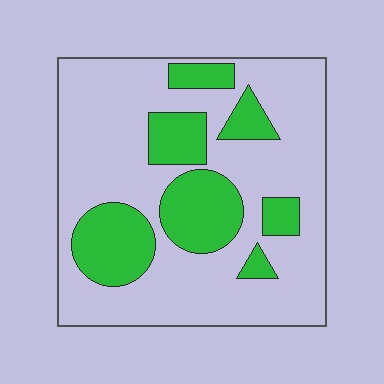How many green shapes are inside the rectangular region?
7.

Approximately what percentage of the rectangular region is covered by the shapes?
Approximately 30%.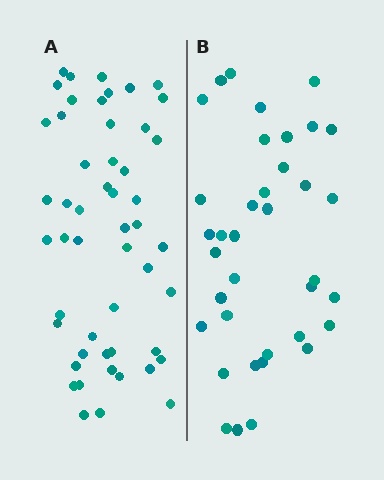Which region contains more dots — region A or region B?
Region A (the left region) has more dots.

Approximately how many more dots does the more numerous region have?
Region A has approximately 15 more dots than region B.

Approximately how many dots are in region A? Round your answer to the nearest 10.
About 50 dots. (The exact count is 51, which rounds to 50.)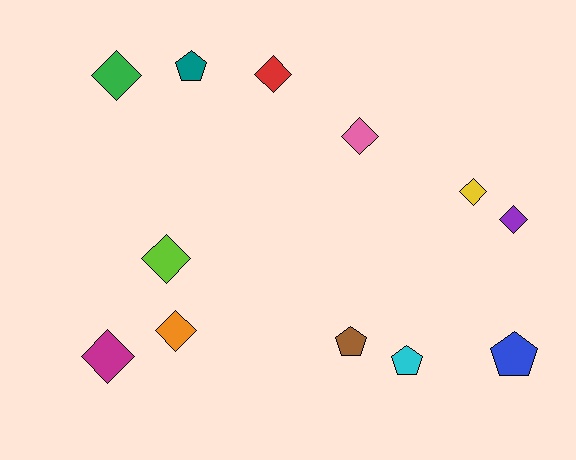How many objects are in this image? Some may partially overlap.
There are 12 objects.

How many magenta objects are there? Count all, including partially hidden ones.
There is 1 magenta object.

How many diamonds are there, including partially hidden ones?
There are 8 diamonds.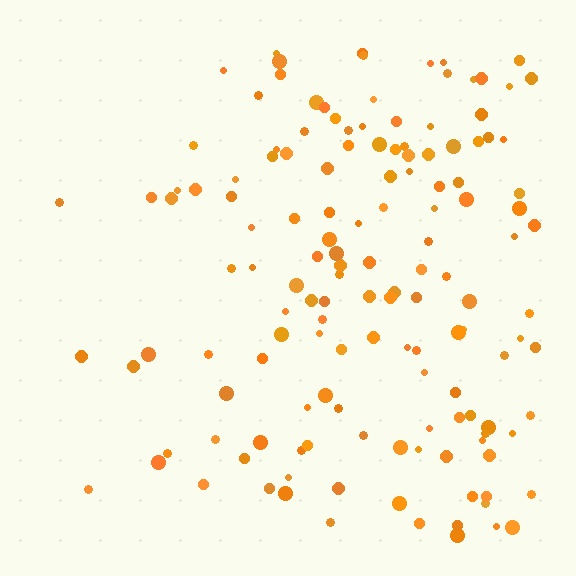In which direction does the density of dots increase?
From left to right, with the right side densest.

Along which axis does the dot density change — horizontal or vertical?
Horizontal.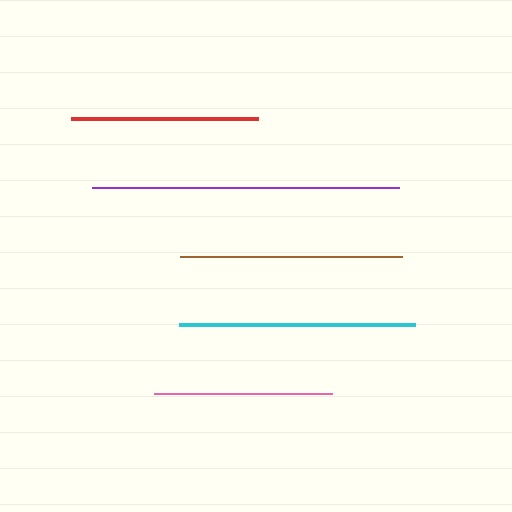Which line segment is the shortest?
The pink line is the shortest at approximately 178 pixels.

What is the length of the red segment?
The red segment is approximately 187 pixels long.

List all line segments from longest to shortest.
From longest to shortest: purple, cyan, brown, red, pink.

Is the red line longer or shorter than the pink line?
The red line is longer than the pink line.